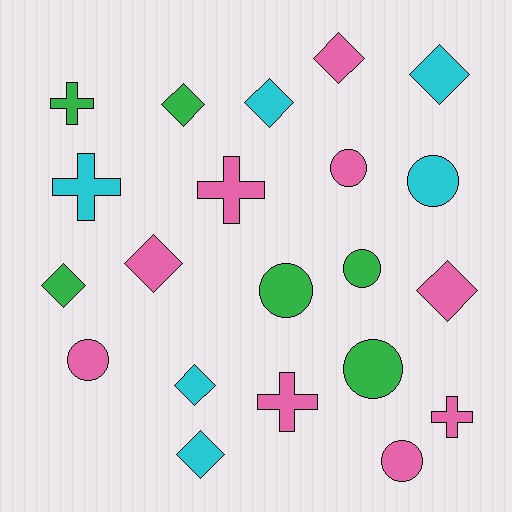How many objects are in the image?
There are 21 objects.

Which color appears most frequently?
Pink, with 9 objects.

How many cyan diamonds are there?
There are 4 cyan diamonds.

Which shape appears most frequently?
Diamond, with 9 objects.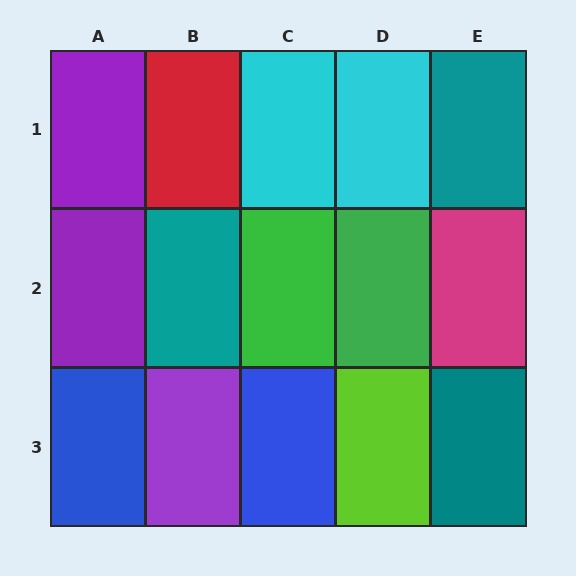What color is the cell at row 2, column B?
Teal.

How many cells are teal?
3 cells are teal.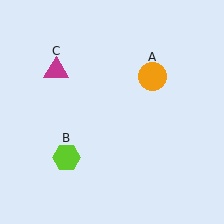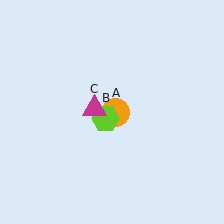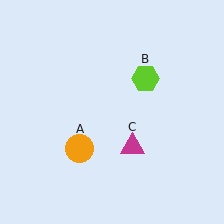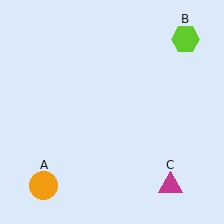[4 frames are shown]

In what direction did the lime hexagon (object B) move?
The lime hexagon (object B) moved up and to the right.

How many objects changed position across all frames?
3 objects changed position: orange circle (object A), lime hexagon (object B), magenta triangle (object C).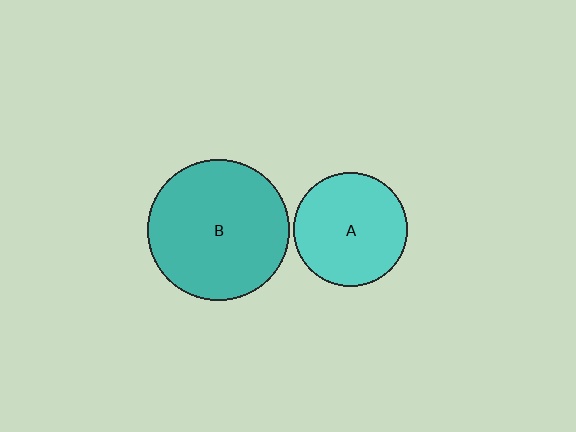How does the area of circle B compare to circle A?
Approximately 1.5 times.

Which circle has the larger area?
Circle B (teal).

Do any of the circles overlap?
No, none of the circles overlap.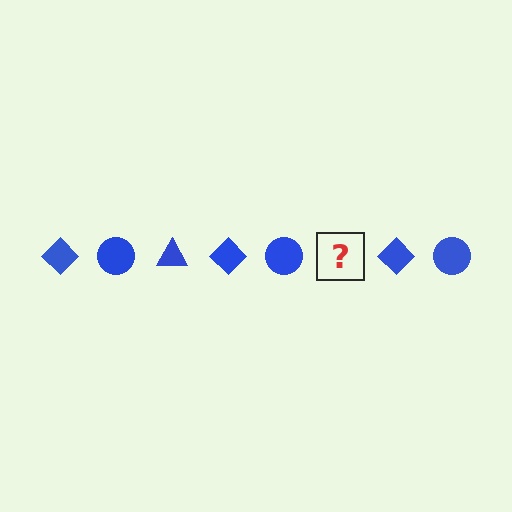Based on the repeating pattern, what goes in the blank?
The blank should be a blue triangle.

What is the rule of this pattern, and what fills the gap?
The rule is that the pattern cycles through diamond, circle, triangle shapes in blue. The gap should be filled with a blue triangle.